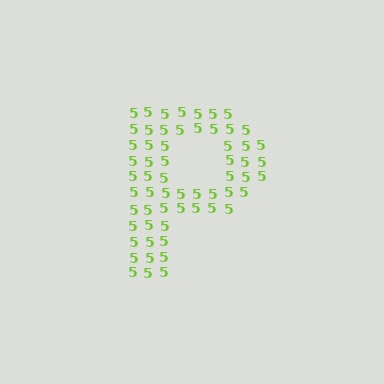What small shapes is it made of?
It is made of small digit 5's.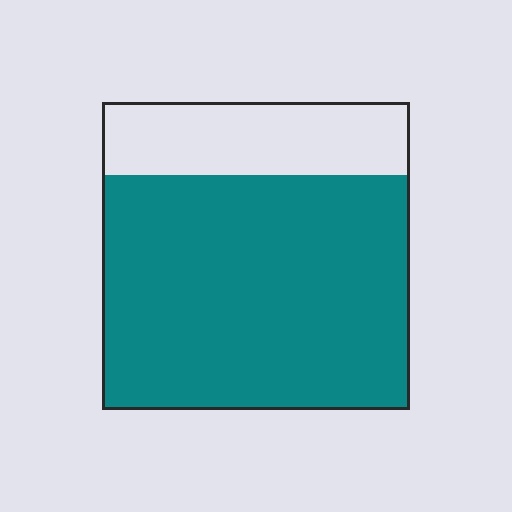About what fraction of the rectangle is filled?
About three quarters (3/4).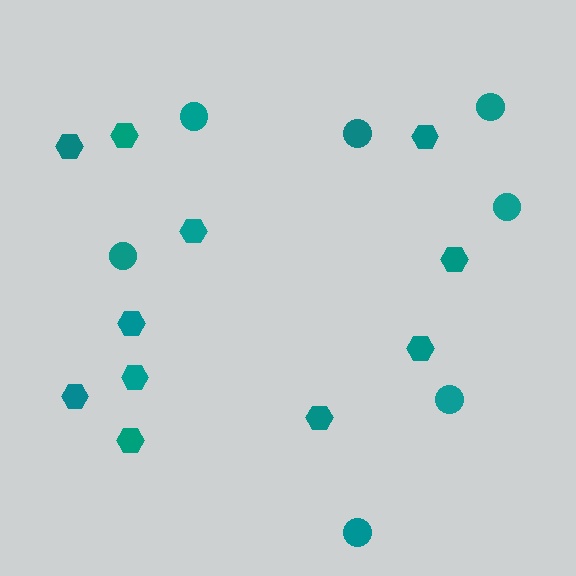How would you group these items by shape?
There are 2 groups: one group of circles (7) and one group of hexagons (11).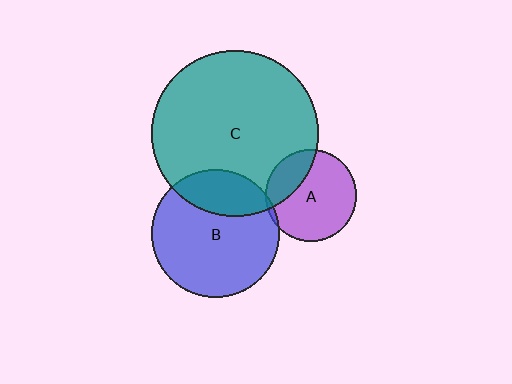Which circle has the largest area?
Circle C (teal).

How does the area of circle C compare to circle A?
Approximately 3.3 times.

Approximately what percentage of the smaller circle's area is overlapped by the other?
Approximately 5%.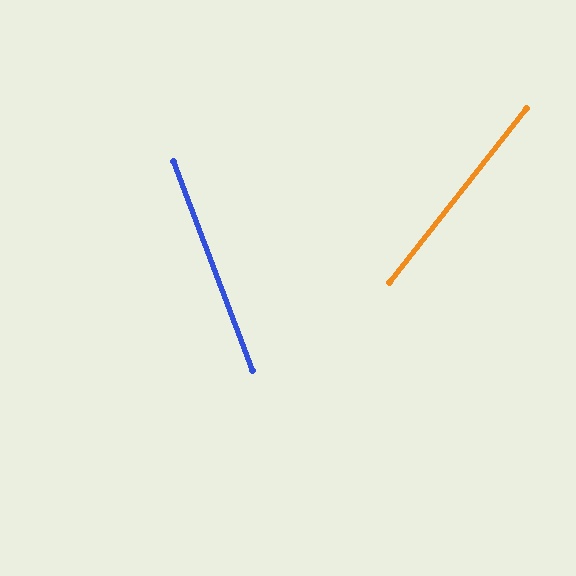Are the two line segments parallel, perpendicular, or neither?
Neither parallel nor perpendicular — they differ by about 59°.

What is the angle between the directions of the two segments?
Approximately 59 degrees.